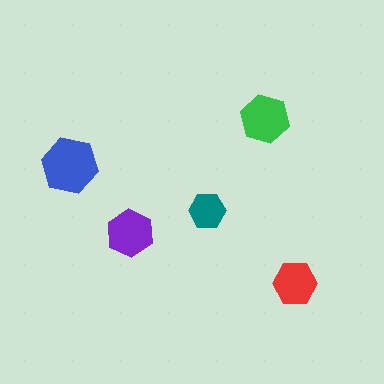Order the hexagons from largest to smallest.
the blue one, the green one, the purple one, the red one, the teal one.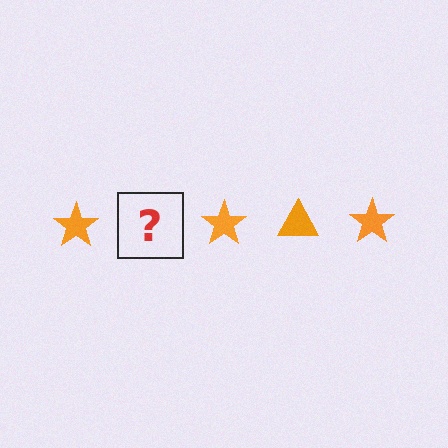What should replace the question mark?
The question mark should be replaced with an orange triangle.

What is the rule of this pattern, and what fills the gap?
The rule is that the pattern cycles through star, triangle shapes in orange. The gap should be filled with an orange triangle.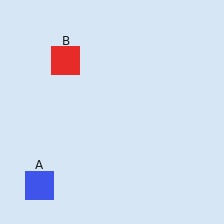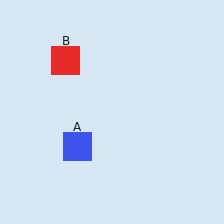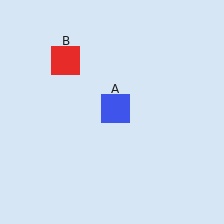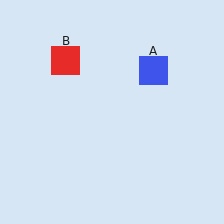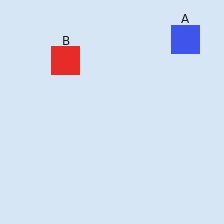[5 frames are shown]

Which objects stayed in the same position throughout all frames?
Red square (object B) remained stationary.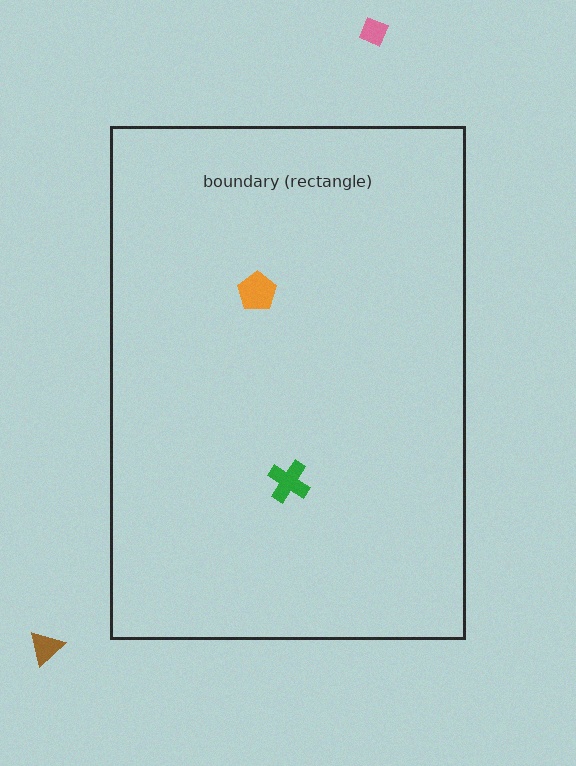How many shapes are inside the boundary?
2 inside, 2 outside.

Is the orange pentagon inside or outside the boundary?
Inside.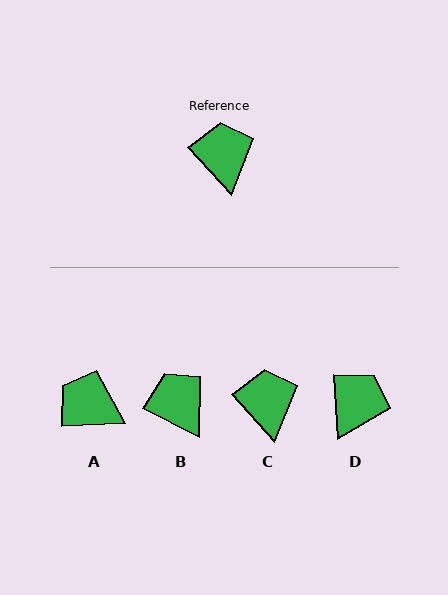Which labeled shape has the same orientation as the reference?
C.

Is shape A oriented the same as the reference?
No, it is off by about 51 degrees.